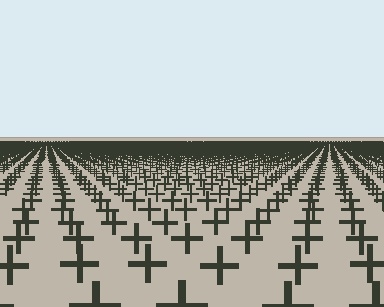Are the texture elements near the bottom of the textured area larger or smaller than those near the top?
Larger. Near the bottom, elements are closer to the viewer and appear at a bigger on-screen size.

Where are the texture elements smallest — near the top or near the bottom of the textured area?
Near the top.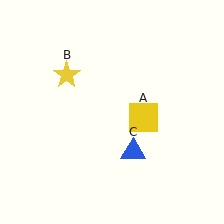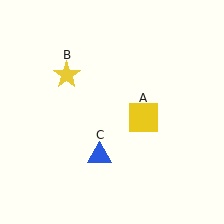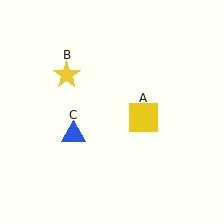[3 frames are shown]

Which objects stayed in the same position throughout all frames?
Yellow square (object A) and yellow star (object B) remained stationary.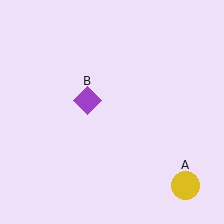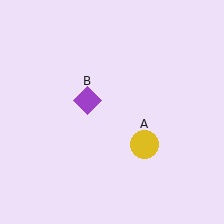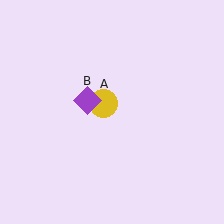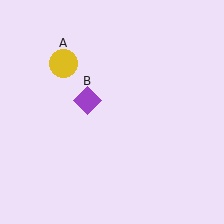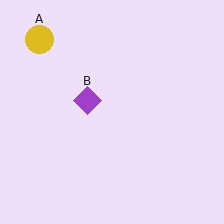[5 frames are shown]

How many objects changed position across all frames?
1 object changed position: yellow circle (object A).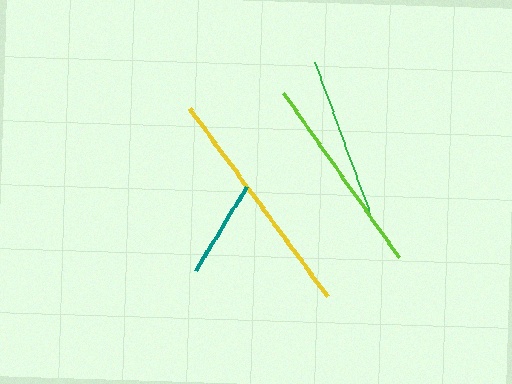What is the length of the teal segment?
The teal segment is approximately 99 pixels long.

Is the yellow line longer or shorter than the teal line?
The yellow line is longer than the teal line.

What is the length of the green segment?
The green segment is approximately 161 pixels long.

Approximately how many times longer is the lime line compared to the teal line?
The lime line is approximately 2.0 times the length of the teal line.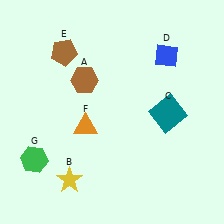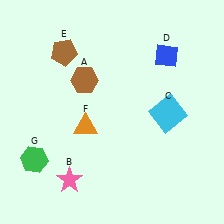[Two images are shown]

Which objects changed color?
B changed from yellow to pink. C changed from teal to cyan.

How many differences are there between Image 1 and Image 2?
There are 2 differences between the two images.